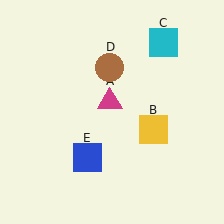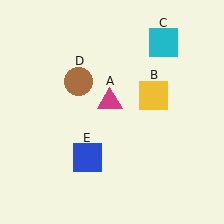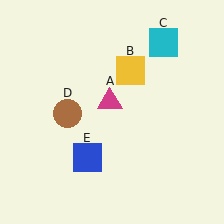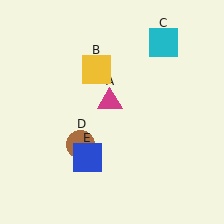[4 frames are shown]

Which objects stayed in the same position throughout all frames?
Magenta triangle (object A) and cyan square (object C) and blue square (object E) remained stationary.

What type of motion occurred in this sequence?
The yellow square (object B), brown circle (object D) rotated counterclockwise around the center of the scene.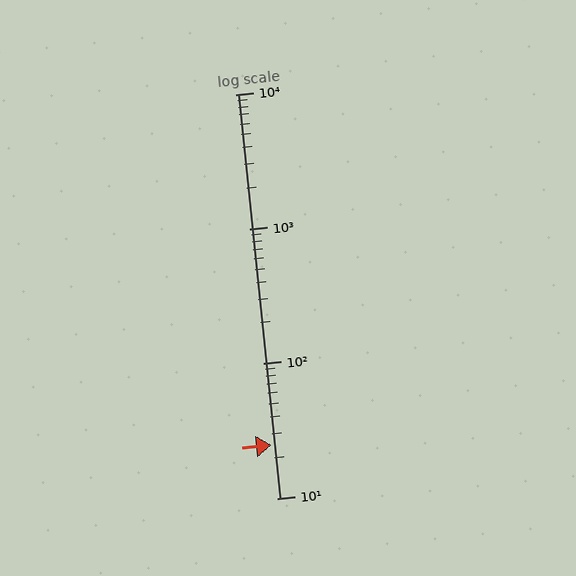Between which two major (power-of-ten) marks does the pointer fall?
The pointer is between 10 and 100.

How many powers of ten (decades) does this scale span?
The scale spans 3 decades, from 10 to 10000.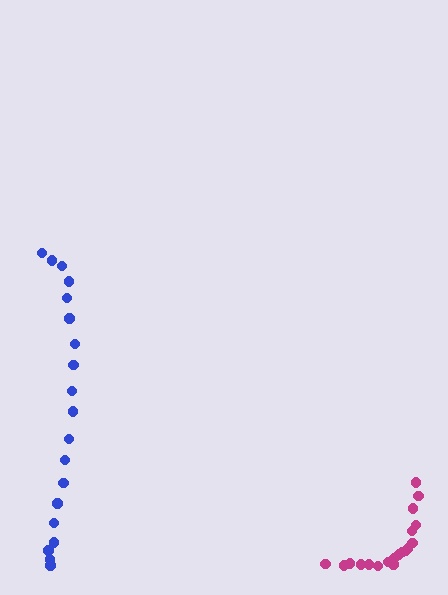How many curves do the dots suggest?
There are 2 distinct paths.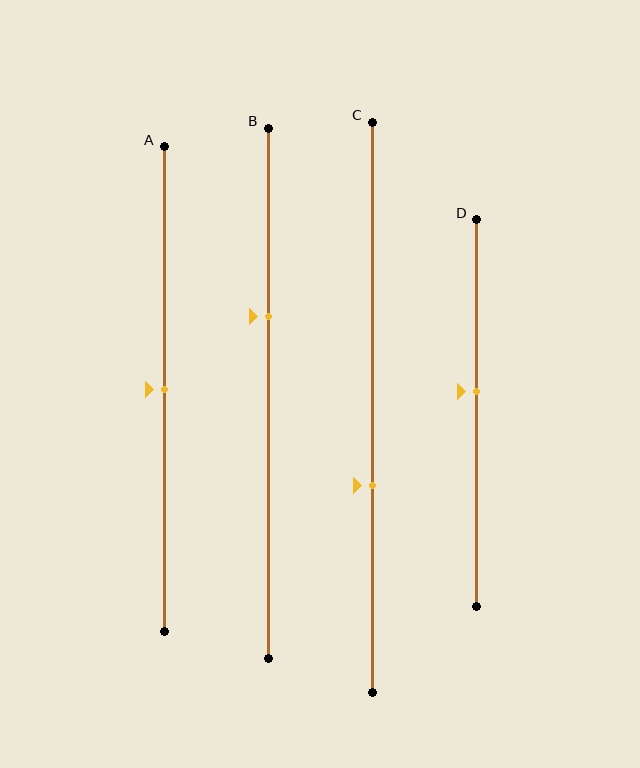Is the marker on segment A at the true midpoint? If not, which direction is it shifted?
Yes, the marker on segment A is at the true midpoint.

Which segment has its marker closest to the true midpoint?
Segment A has its marker closest to the true midpoint.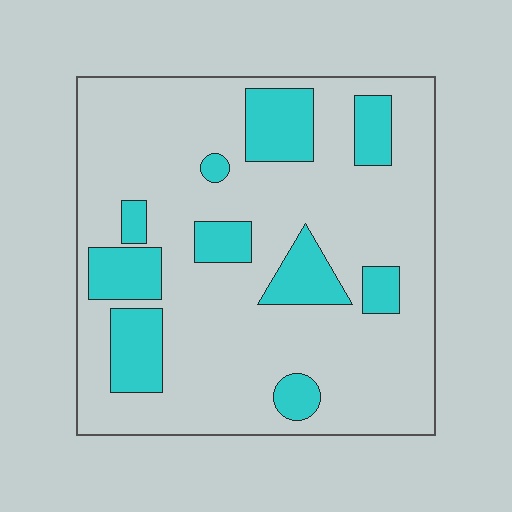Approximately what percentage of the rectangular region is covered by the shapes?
Approximately 20%.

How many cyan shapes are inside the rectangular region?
10.